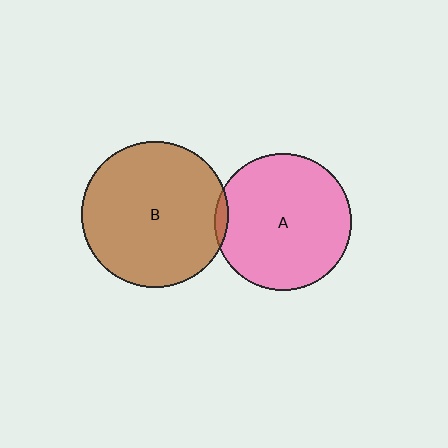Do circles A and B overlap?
Yes.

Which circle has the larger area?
Circle B (brown).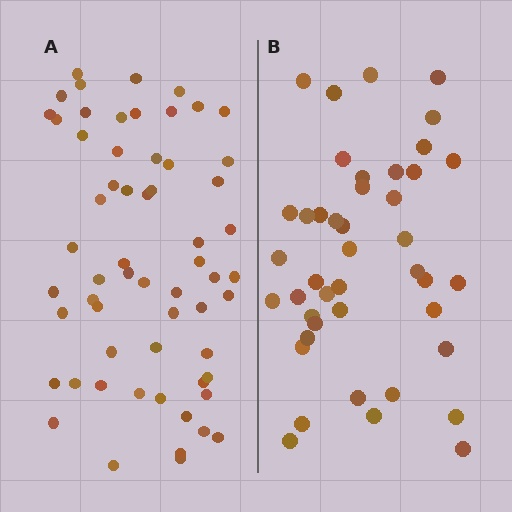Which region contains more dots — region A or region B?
Region A (the left region) has more dots.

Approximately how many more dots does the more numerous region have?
Region A has approximately 15 more dots than region B.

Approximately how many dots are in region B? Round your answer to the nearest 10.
About 40 dots. (The exact count is 43, which rounds to 40.)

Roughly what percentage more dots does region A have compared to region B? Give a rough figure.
About 40% more.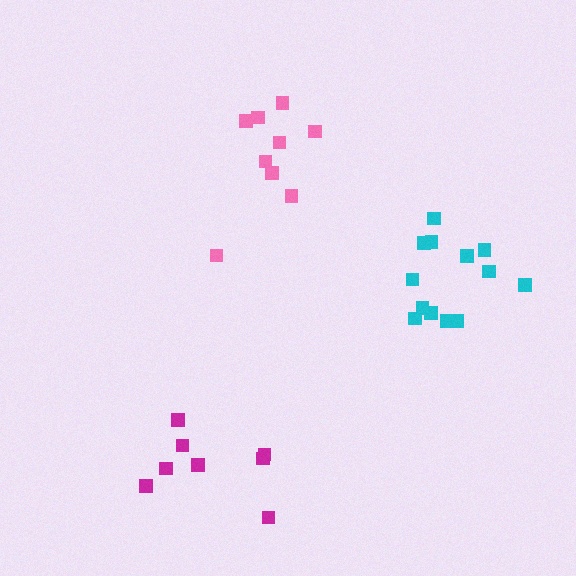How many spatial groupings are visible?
There are 3 spatial groupings.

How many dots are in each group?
Group 1: 8 dots, Group 2: 9 dots, Group 3: 13 dots (30 total).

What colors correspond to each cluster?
The clusters are colored: magenta, pink, cyan.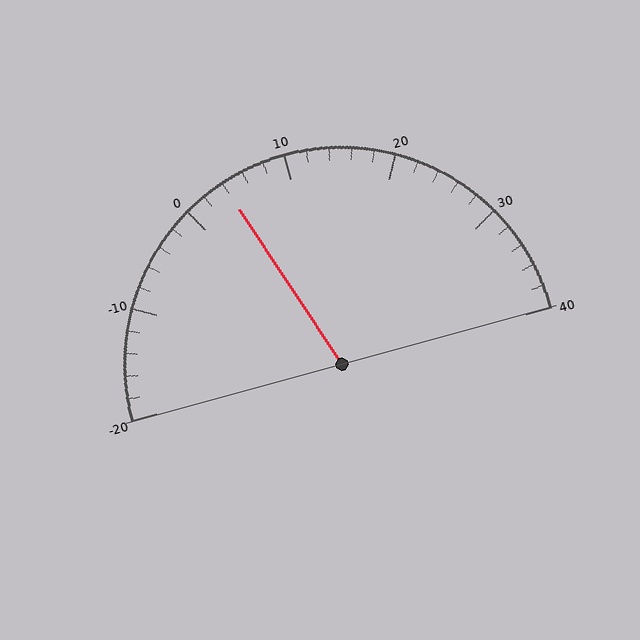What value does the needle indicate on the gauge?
The needle indicates approximately 4.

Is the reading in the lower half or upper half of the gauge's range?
The reading is in the lower half of the range (-20 to 40).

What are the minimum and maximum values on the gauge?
The gauge ranges from -20 to 40.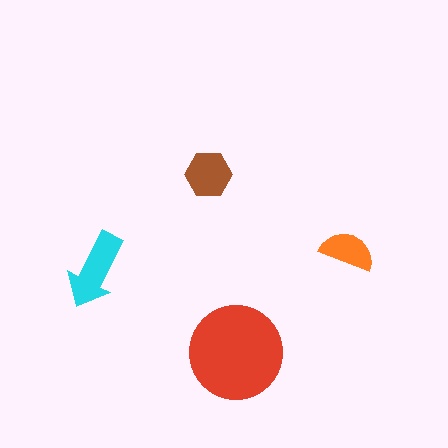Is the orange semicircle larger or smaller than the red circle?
Smaller.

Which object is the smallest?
The orange semicircle.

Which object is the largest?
The red circle.